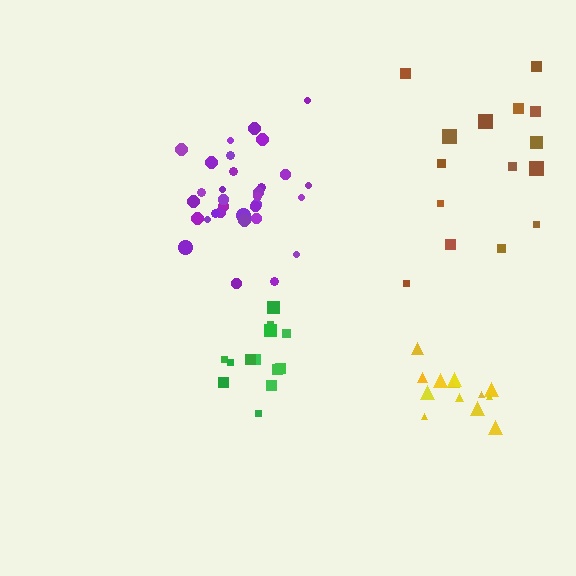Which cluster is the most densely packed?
Purple.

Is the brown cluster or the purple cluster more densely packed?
Purple.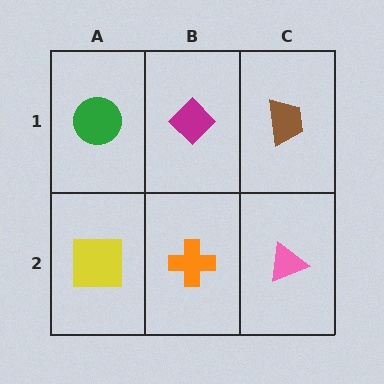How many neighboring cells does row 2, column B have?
3.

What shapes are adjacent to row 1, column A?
A yellow square (row 2, column A), a magenta diamond (row 1, column B).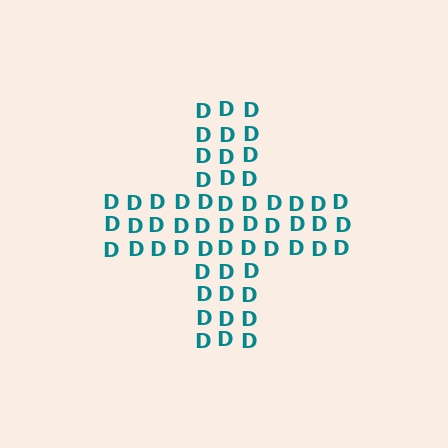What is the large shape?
The large shape is a cross.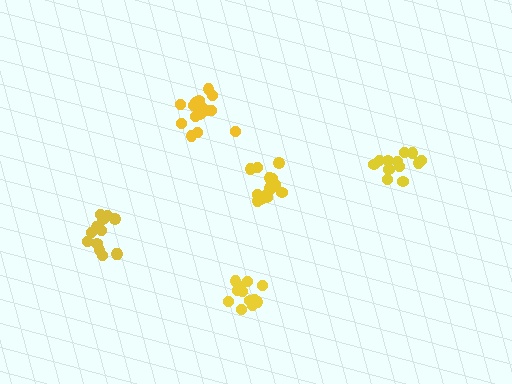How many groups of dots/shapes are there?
There are 5 groups.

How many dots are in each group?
Group 1: 18 dots, Group 2: 12 dots, Group 3: 13 dots, Group 4: 15 dots, Group 5: 12 dots (70 total).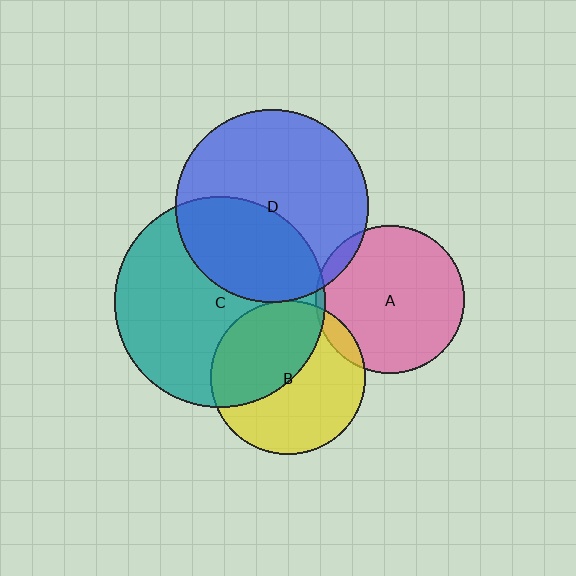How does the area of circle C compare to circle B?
Approximately 1.9 times.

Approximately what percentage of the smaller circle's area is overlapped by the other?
Approximately 5%.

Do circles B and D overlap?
Yes.